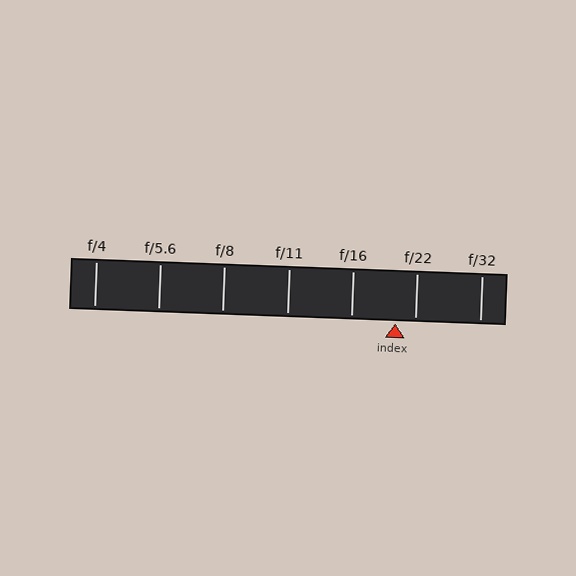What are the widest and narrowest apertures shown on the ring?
The widest aperture shown is f/4 and the narrowest is f/32.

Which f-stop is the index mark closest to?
The index mark is closest to f/22.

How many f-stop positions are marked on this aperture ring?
There are 7 f-stop positions marked.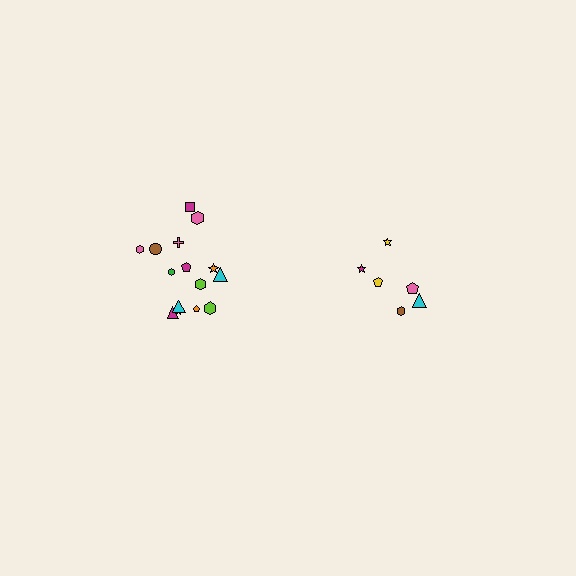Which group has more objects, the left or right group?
The left group.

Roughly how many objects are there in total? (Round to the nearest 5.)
Roughly 20 objects in total.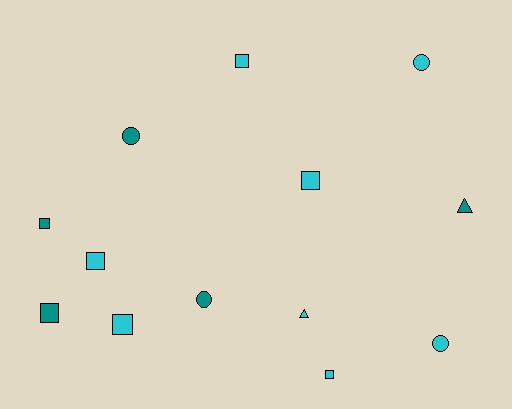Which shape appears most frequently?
Square, with 7 objects.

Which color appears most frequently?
Cyan, with 8 objects.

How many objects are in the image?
There are 13 objects.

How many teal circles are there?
There are 2 teal circles.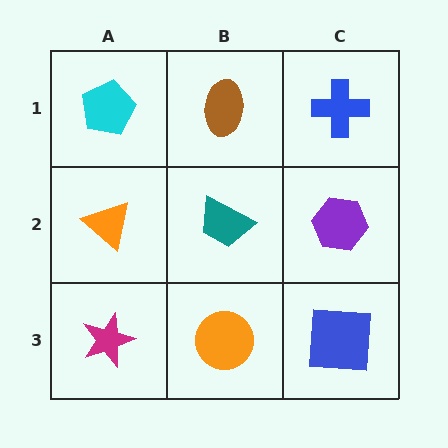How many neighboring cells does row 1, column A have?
2.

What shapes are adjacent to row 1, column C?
A purple hexagon (row 2, column C), a brown ellipse (row 1, column B).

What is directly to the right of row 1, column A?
A brown ellipse.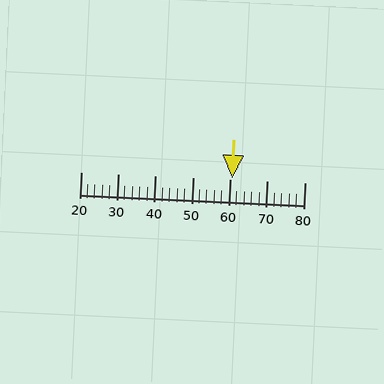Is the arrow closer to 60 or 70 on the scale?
The arrow is closer to 60.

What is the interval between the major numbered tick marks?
The major tick marks are spaced 10 units apart.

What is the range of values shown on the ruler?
The ruler shows values from 20 to 80.